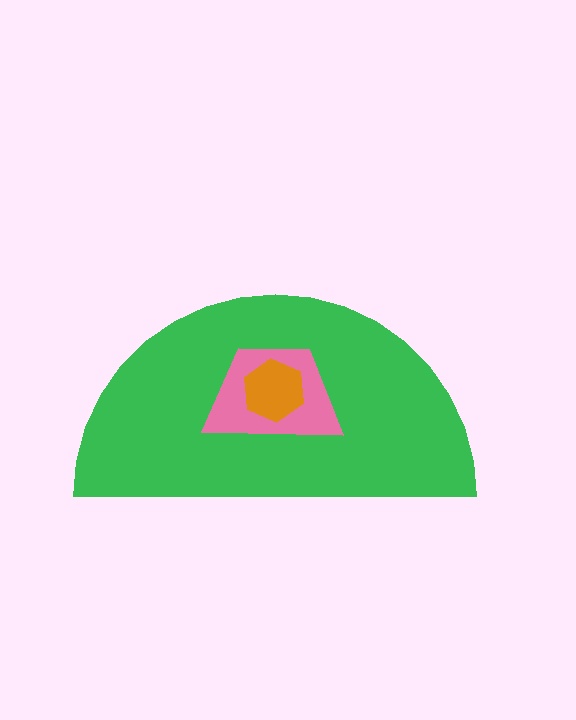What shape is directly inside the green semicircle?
The pink trapezoid.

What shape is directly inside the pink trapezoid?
The orange hexagon.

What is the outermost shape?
The green semicircle.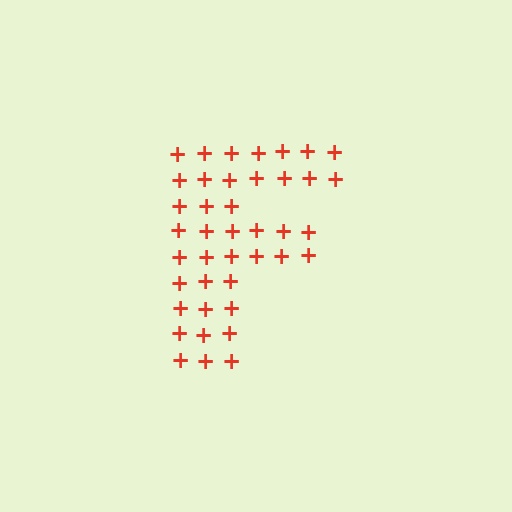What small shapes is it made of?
It is made of small plus signs.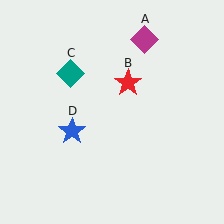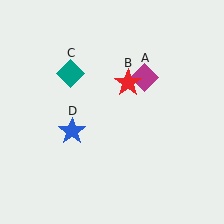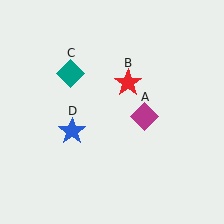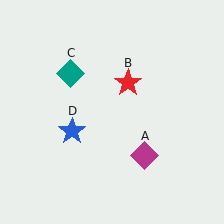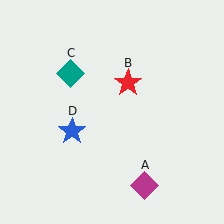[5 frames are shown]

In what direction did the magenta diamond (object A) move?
The magenta diamond (object A) moved down.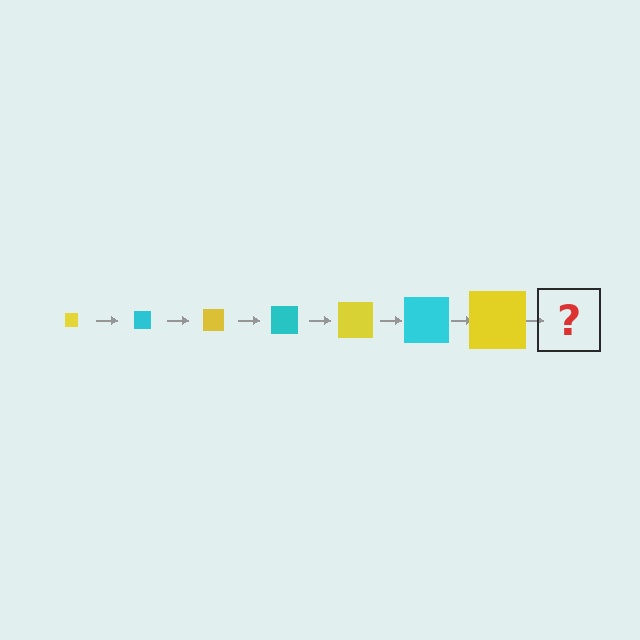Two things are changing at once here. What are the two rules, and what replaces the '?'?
The two rules are that the square grows larger each step and the color cycles through yellow and cyan. The '?' should be a cyan square, larger than the previous one.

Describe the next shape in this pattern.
It should be a cyan square, larger than the previous one.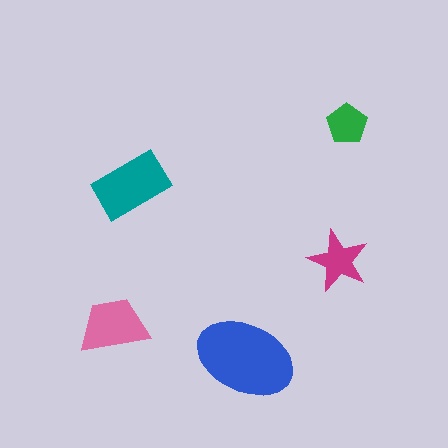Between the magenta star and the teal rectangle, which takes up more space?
The teal rectangle.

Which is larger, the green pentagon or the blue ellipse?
The blue ellipse.